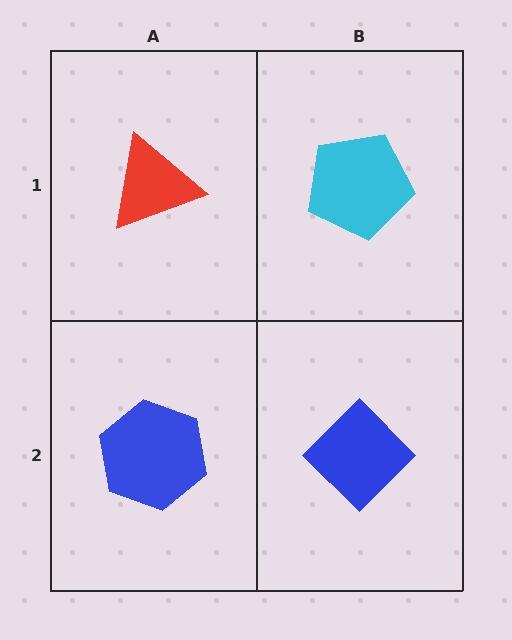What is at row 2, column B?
A blue diamond.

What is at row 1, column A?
A red triangle.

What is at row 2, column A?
A blue hexagon.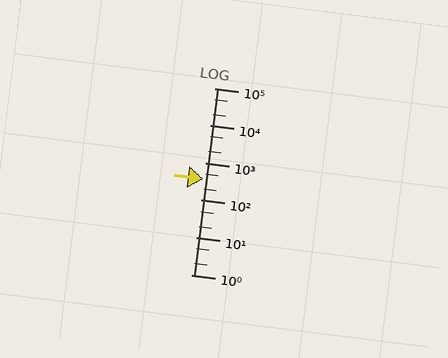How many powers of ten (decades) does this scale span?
The scale spans 5 decades, from 1 to 100000.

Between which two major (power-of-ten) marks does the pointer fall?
The pointer is between 100 and 1000.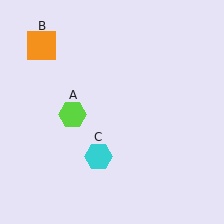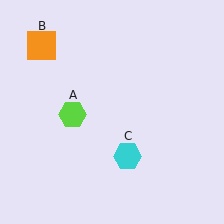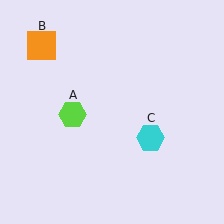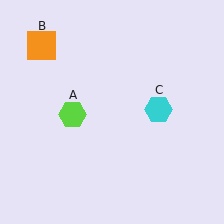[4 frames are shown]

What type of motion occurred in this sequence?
The cyan hexagon (object C) rotated counterclockwise around the center of the scene.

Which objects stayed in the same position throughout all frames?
Lime hexagon (object A) and orange square (object B) remained stationary.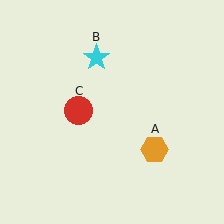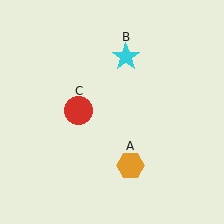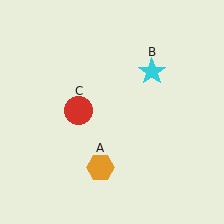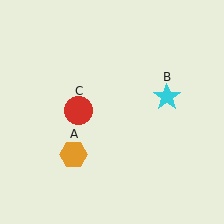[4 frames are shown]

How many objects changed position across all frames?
2 objects changed position: orange hexagon (object A), cyan star (object B).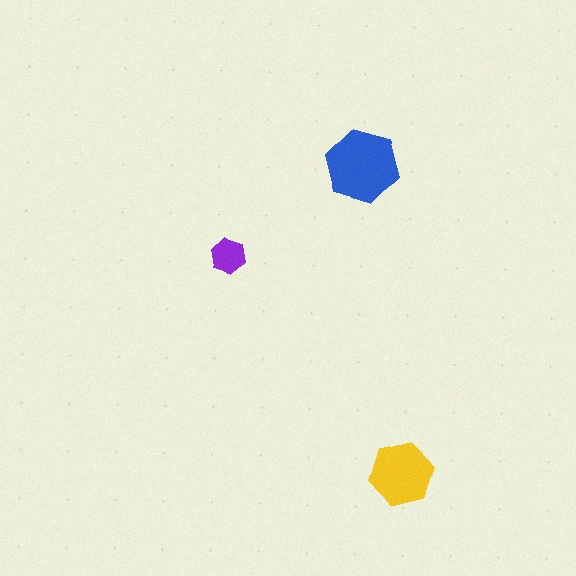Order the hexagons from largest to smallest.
the blue one, the yellow one, the purple one.